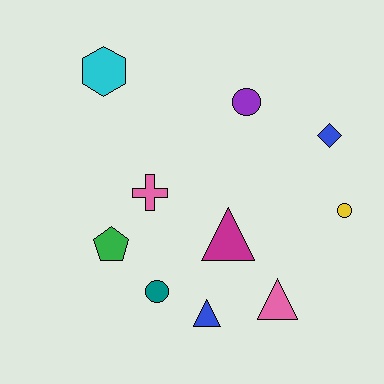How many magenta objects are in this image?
There is 1 magenta object.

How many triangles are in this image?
There are 3 triangles.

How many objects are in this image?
There are 10 objects.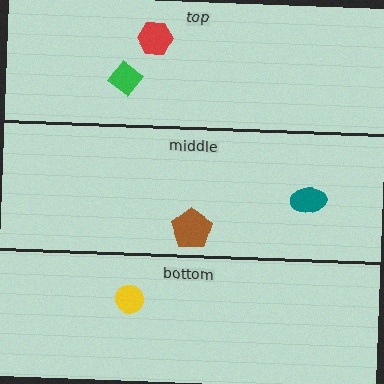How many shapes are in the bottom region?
1.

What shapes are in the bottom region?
The yellow circle.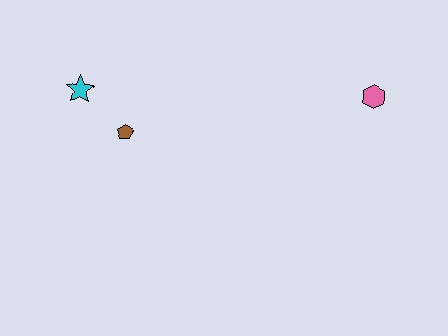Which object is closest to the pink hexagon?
The brown pentagon is closest to the pink hexagon.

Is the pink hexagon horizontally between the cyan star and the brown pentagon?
No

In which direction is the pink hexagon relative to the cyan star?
The pink hexagon is to the right of the cyan star.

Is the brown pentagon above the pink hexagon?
No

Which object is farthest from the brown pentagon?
The pink hexagon is farthest from the brown pentagon.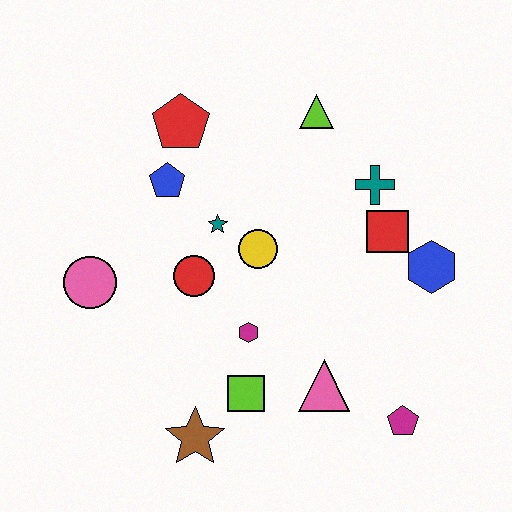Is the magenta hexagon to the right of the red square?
No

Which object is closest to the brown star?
The lime square is closest to the brown star.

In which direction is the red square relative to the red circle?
The red square is to the right of the red circle.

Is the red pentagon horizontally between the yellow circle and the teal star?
No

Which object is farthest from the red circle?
The magenta pentagon is farthest from the red circle.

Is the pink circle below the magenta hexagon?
No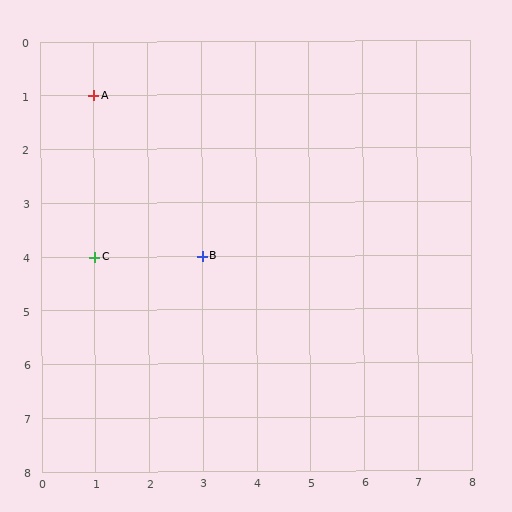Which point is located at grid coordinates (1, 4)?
Point C is at (1, 4).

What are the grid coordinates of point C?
Point C is at grid coordinates (1, 4).